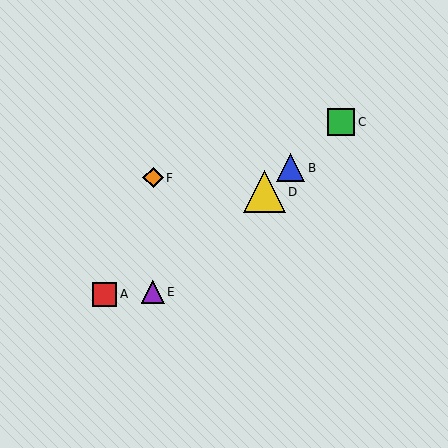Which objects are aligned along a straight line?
Objects B, C, D, E are aligned along a straight line.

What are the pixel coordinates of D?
Object D is at (264, 192).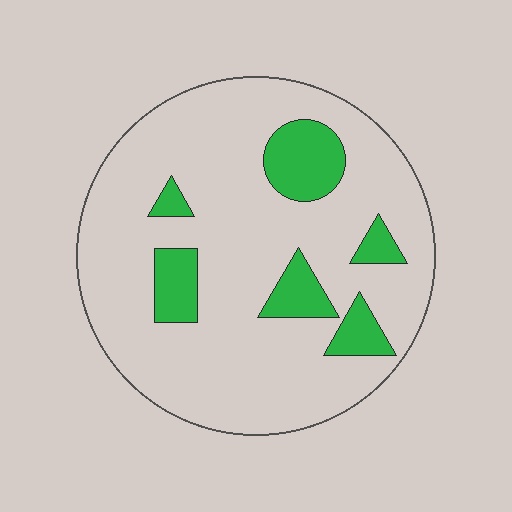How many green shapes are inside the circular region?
6.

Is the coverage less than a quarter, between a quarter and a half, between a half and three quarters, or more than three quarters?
Less than a quarter.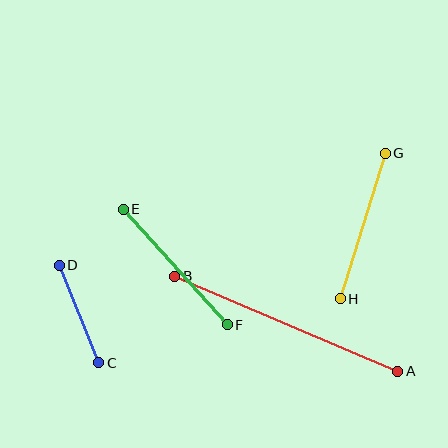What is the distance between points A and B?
The distance is approximately 242 pixels.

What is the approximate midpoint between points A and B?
The midpoint is at approximately (286, 324) pixels.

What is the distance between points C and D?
The distance is approximately 105 pixels.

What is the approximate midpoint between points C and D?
The midpoint is at approximately (79, 314) pixels.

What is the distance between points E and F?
The distance is approximately 155 pixels.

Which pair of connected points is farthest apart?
Points A and B are farthest apart.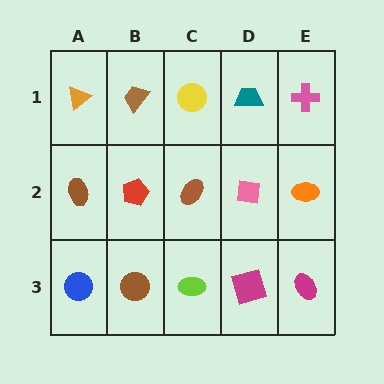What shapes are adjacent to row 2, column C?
A yellow circle (row 1, column C), a lime ellipse (row 3, column C), a red pentagon (row 2, column B), a pink square (row 2, column D).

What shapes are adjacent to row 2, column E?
A pink cross (row 1, column E), a magenta ellipse (row 3, column E), a pink square (row 2, column D).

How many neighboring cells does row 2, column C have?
4.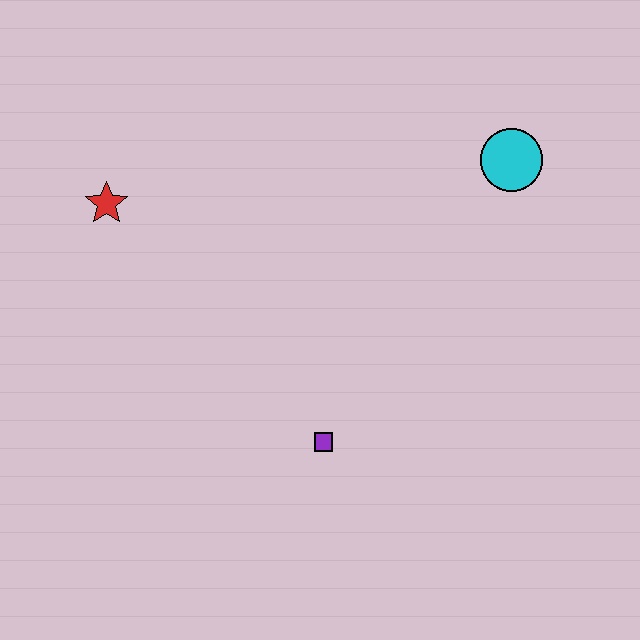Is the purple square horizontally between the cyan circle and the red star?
Yes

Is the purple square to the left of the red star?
No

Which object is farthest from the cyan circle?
The red star is farthest from the cyan circle.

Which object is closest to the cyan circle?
The purple square is closest to the cyan circle.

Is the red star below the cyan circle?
Yes